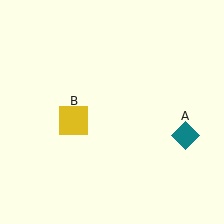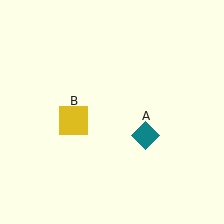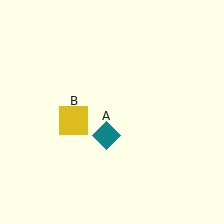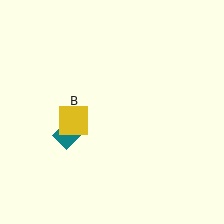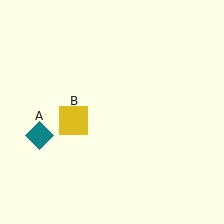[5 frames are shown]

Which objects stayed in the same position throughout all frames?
Yellow square (object B) remained stationary.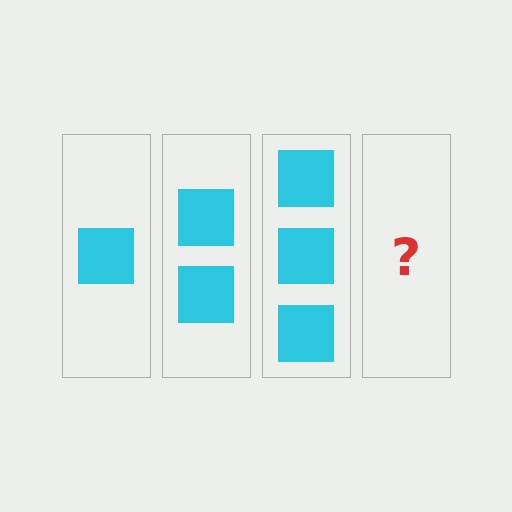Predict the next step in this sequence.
The next step is 4 squares.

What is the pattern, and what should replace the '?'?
The pattern is that each step adds one more square. The '?' should be 4 squares.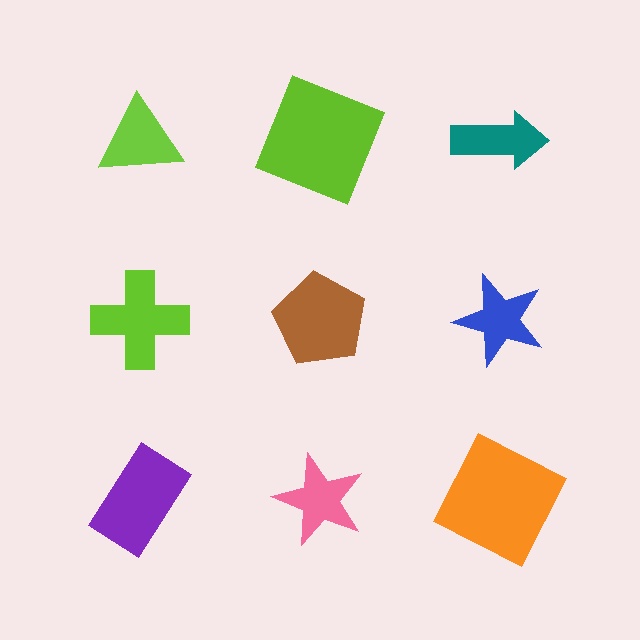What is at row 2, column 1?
A lime cross.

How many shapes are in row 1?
3 shapes.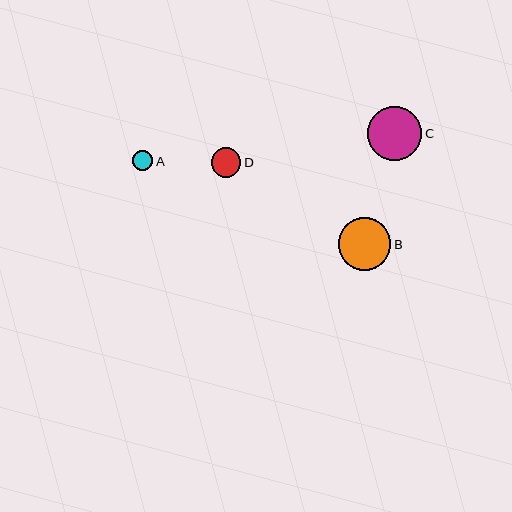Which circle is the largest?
Circle C is the largest with a size of approximately 54 pixels.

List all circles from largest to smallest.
From largest to smallest: C, B, D, A.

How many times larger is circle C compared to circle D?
Circle C is approximately 1.8 times the size of circle D.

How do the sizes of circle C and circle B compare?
Circle C and circle B are approximately the same size.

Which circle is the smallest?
Circle A is the smallest with a size of approximately 21 pixels.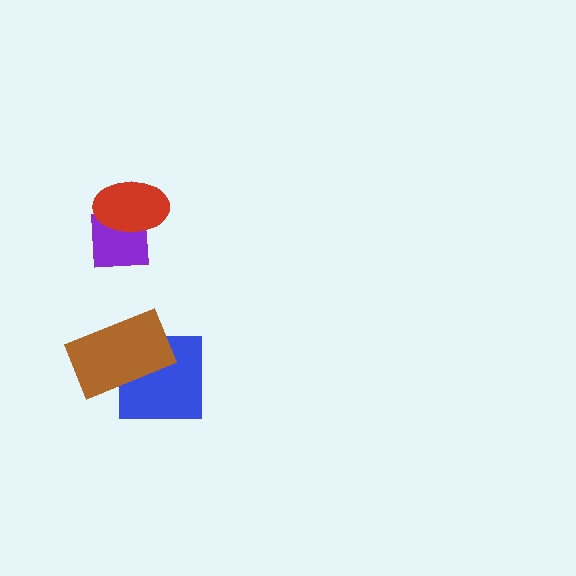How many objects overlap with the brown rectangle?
1 object overlaps with the brown rectangle.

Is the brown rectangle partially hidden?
No, no other shape covers it.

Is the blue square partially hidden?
Yes, it is partially covered by another shape.